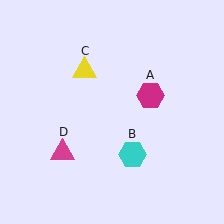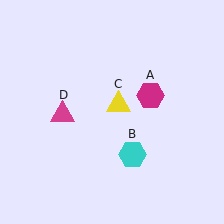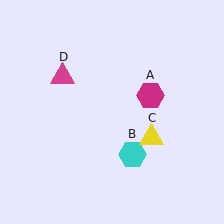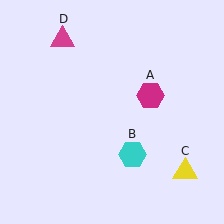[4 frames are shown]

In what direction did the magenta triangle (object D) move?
The magenta triangle (object D) moved up.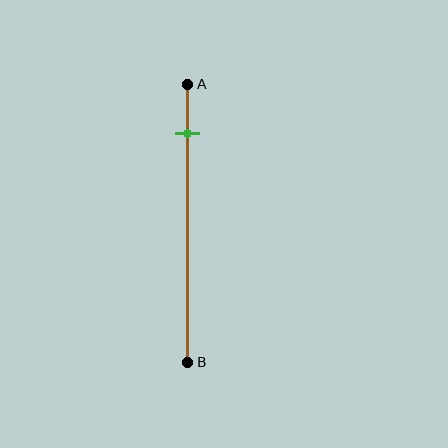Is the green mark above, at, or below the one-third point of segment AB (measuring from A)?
The green mark is above the one-third point of segment AB.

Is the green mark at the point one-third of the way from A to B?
No, the mark is at about 20% from A, not at the 33% one-third point.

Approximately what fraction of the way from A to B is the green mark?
The green mark is approximately 20% of the way from A to B.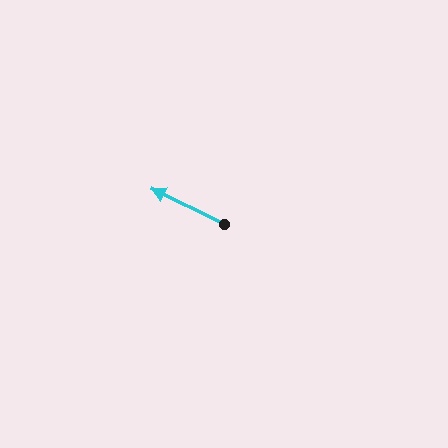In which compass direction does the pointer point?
Northwest.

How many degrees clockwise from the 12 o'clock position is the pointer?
Approximately 296 degrees.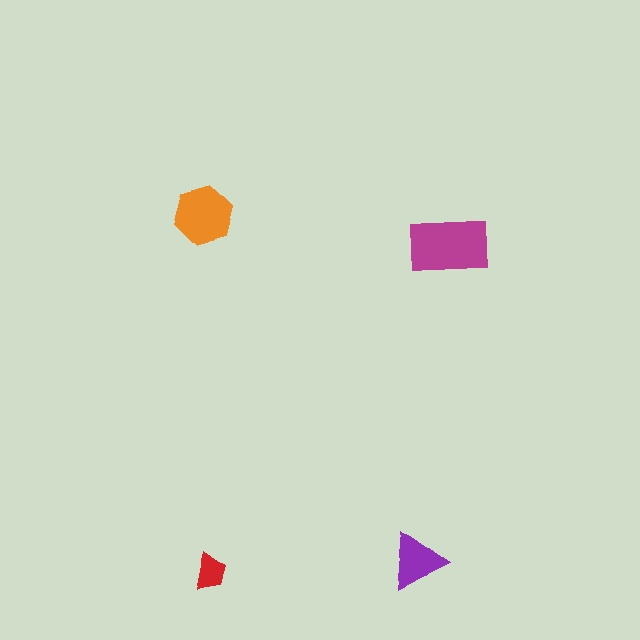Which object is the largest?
The magenta rectangle.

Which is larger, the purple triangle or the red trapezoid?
The purple triangle.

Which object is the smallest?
The red trapezoid.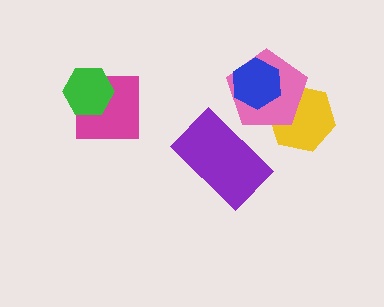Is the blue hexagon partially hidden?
No, no other shape covers it.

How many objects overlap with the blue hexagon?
1 object overlaps with the blue hexagon.